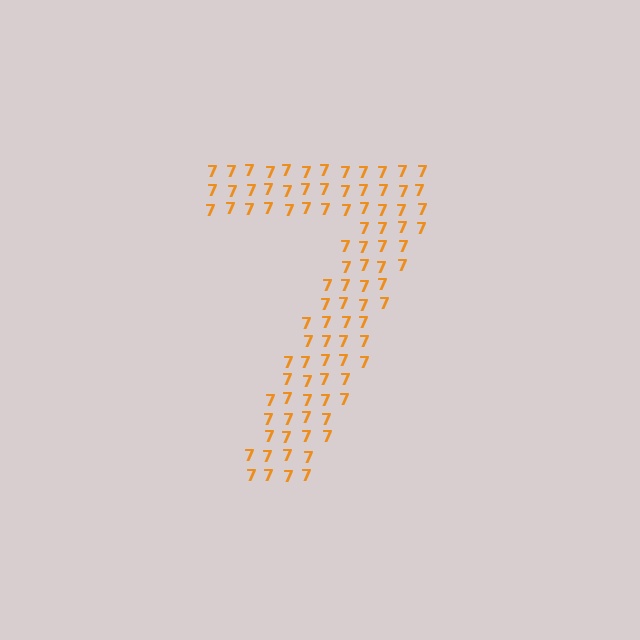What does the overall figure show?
The overall figure shows the digit 7.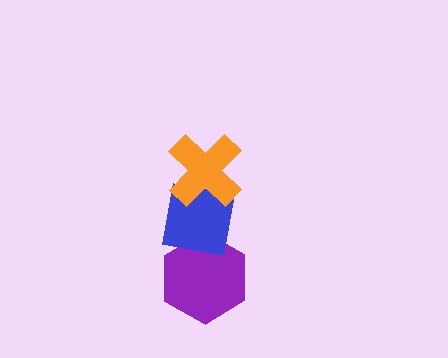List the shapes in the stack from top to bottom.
From top to bottom: the orange cross, the blue square, the purple hexagon.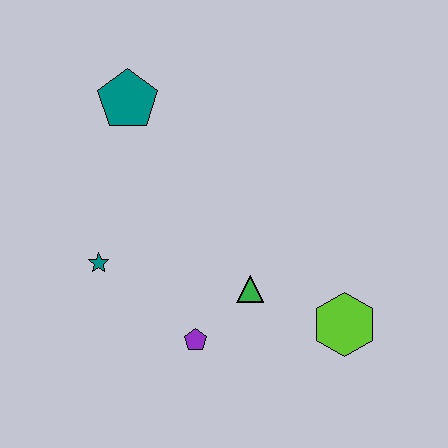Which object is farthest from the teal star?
The lime hexagon is farthest from the teal star.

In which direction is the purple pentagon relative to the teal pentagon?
The purple pentagon is below the teal pentagon.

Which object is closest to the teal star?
The purple pentagon is closest to the teal star.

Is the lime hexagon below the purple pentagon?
No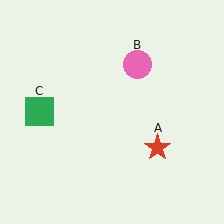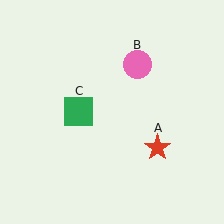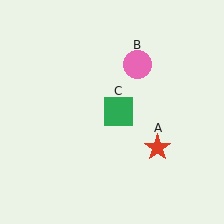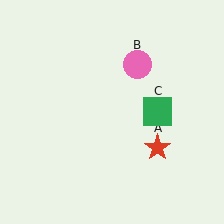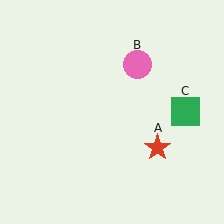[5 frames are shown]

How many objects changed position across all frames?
1 object changed position: green square (object C).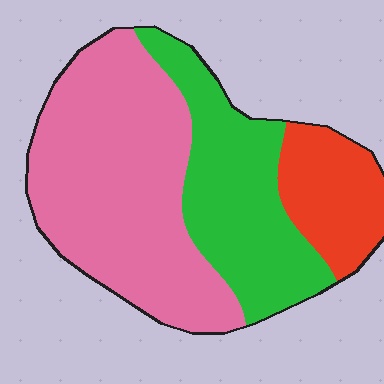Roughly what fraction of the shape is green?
Green takes up about one third (1/3) of the shape.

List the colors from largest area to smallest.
From largest to smallest: pink, green, red.